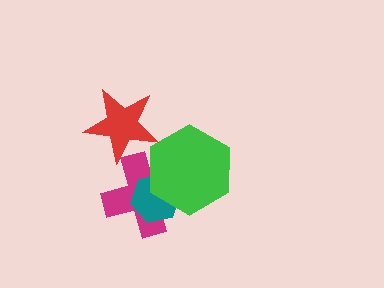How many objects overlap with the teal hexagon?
2 objects overlap with the teal hexagon.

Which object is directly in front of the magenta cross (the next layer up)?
The teal hexagon is directly in front of the magenta cross.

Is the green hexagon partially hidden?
No, no other shape covers it.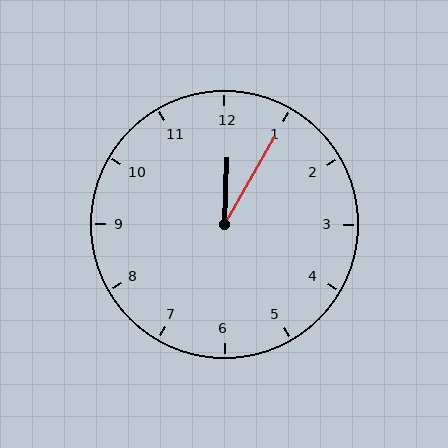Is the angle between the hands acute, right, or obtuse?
It is acute.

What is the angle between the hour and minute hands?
Approximately 28 degrees.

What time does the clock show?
12:05.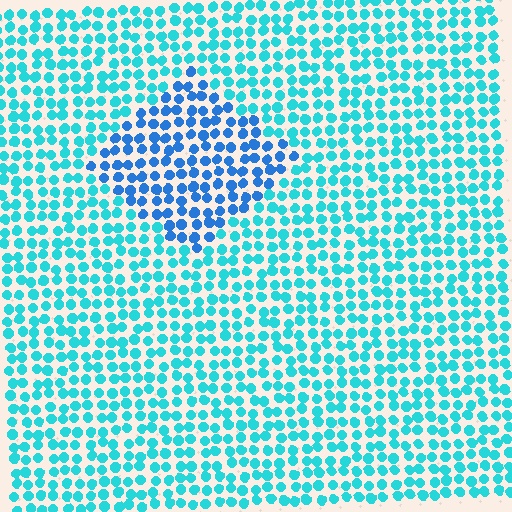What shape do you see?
I see a diamond.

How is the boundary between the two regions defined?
The boundary is defined purely by a slight shift in hue (about 32 degrees). Spacing, size, and orientation are identical on both sides.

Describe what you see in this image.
The image is filled with small cyan elements in a uniform arrangement. A diamond-shaped region is visible where the elements are tinted to a slightly different hue, forming a subtle color boundary.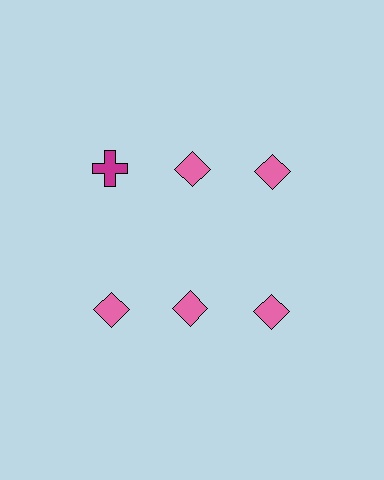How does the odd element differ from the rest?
It differs in both color (magenta instead of pink) and shape (cross instead of diamond).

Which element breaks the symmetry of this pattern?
The magenta cross in the top row, leftmost column breaks the symmetry. All other shapes are pink diamonds.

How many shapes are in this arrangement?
There are 6 shapes arranged in a grid pattern.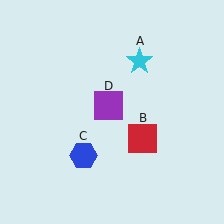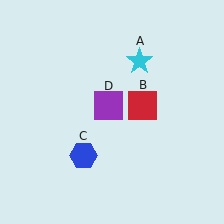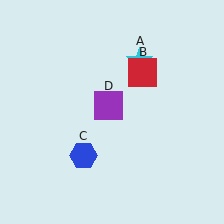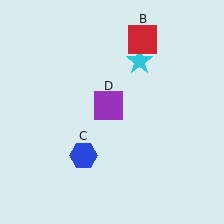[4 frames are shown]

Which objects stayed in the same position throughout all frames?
Cyan star (object A) and blue hexagon (object C) and purple square (object D) remained stationary.